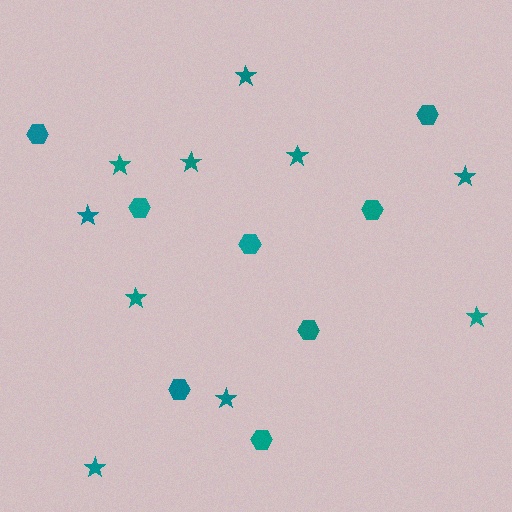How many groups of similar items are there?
There are 2 groups: one group of hexagons (8) and one group of stars (10).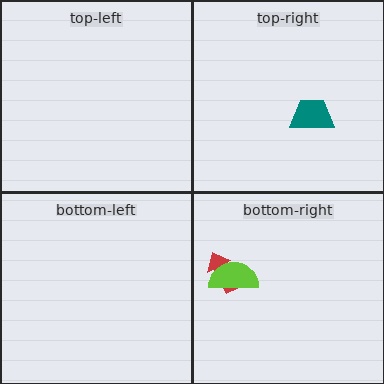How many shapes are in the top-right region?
1.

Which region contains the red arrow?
The bottom-right region.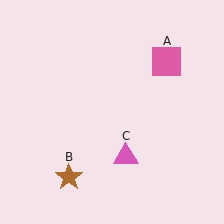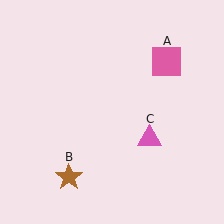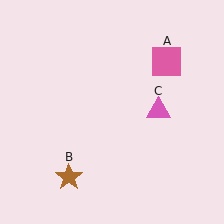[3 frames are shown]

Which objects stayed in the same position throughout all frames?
Pink square (object A) and brown star (object B) remained stationary.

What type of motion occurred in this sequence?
The pink triangle (object C) rotated counterclockwise around the center of the scene.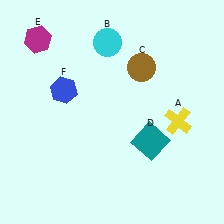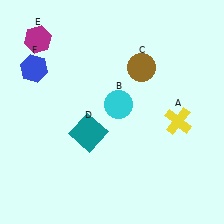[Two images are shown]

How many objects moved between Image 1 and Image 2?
3 objects moved between the two images.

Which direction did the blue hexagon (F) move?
The blue hexagon (F) moved left.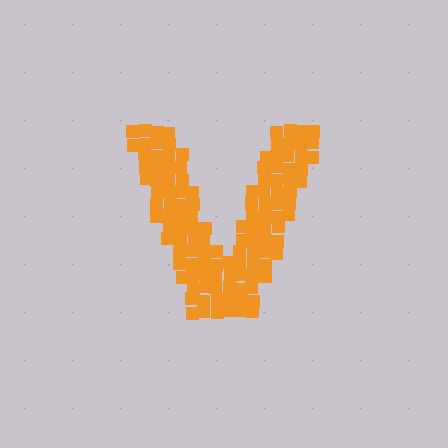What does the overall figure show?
The overall figure shows the letter V.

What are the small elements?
The small elements are squares.